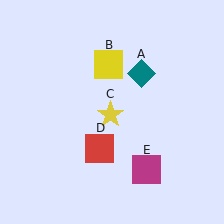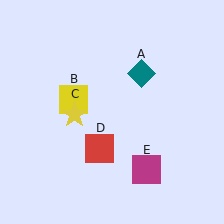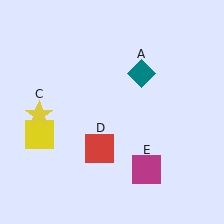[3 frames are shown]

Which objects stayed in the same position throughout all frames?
Teal diamond (object A) and red square (object D) and magenta square (object E) remained stationary.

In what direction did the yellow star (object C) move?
The yellow star (object C) moved left.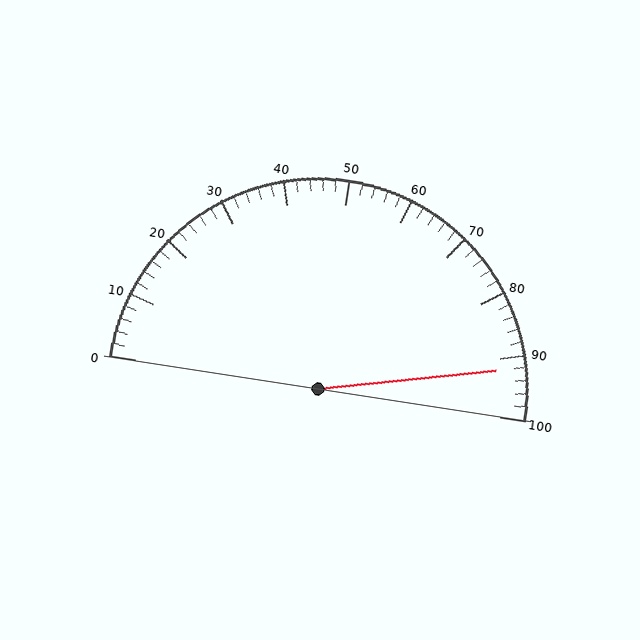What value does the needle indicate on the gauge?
The needle indicates approximately 92.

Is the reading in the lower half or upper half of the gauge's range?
The reading is in the upper half of the range (0 to 100).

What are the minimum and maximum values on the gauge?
The gauge ranges from 0 to 100.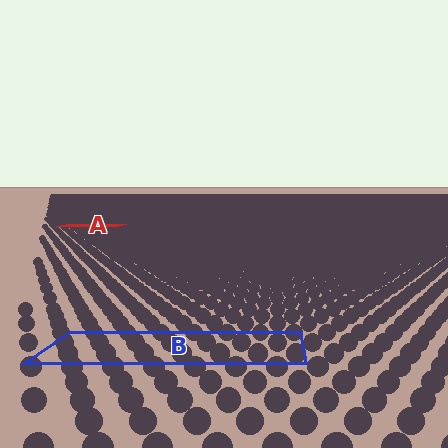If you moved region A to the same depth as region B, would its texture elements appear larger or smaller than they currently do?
They would appear larger. At a closer depth, the same texture elements are projected at a bigger on-screen size.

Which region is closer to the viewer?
Region B is closer. The texture elements there are larger and more spread out.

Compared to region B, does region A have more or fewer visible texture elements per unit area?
Region A has more texture elements per unit area — they are packed more densely because it is farther away.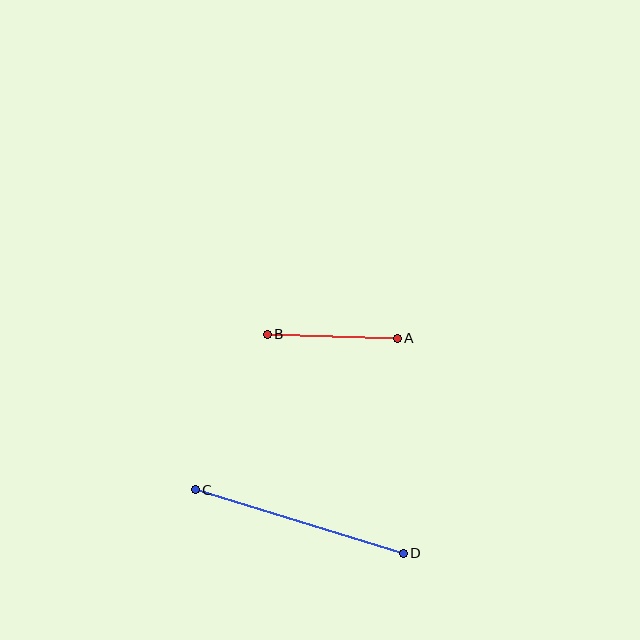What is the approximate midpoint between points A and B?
The midpoint is at approximately (332, 336) pixels.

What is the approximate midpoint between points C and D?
The midpoint is at approximately (299, 521) pixels.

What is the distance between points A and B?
The distance is approximately 130 pixels.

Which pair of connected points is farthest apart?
Points C and D are farthest apart.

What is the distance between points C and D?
The distance is approximately 217 pixels.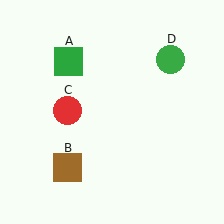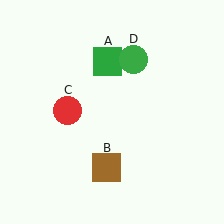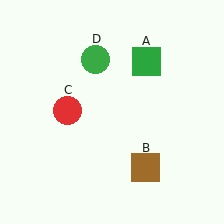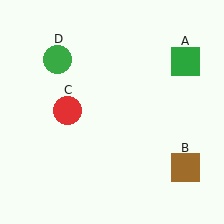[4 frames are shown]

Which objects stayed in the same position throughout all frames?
Red circle (object C) remained stationary.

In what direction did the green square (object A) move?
The green square (object A) moved right.